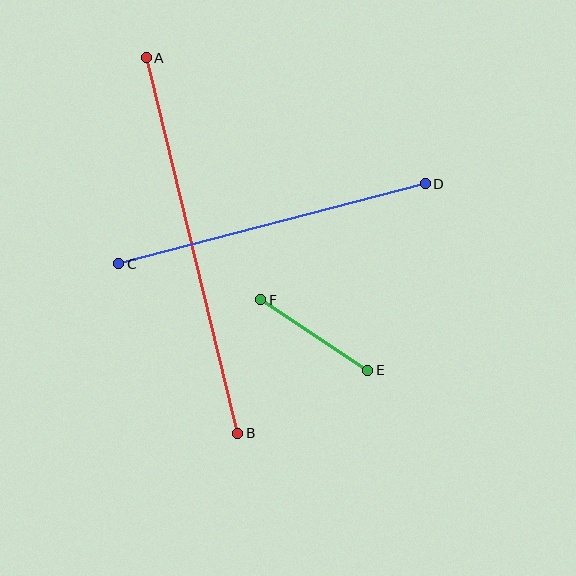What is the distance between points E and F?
The distance is approximately 128 pixels.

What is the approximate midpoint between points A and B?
The midpoint is at approximately (192, 245) pixels.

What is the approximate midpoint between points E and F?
The midpoint is at approximately (314, 335) pixels.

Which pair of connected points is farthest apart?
Points A and B are farthest apart.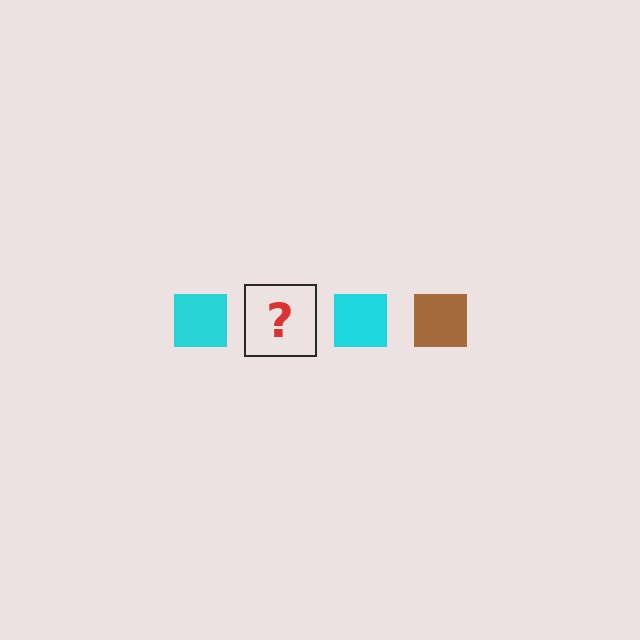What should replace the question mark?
The question mark should be replaced with a brown square.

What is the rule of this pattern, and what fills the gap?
The rule is that the pattern cycles through cyan, brown squares. The gap should be filled with a brown square.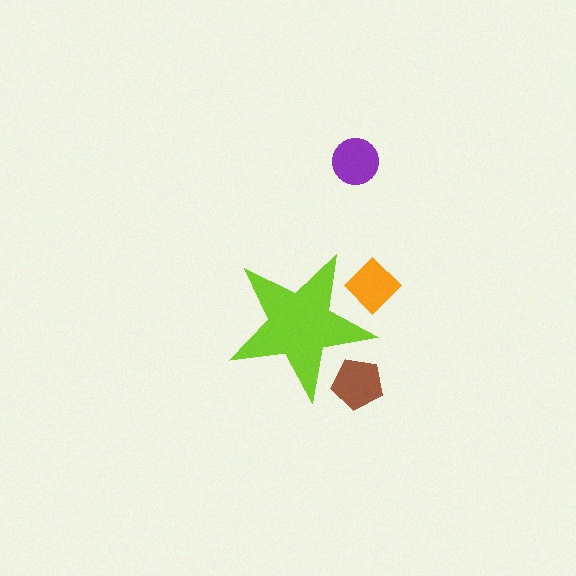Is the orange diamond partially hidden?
Yes, the orange diamond is partially hidden behind the lime star.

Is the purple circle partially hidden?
No, the purple circle is fully visible.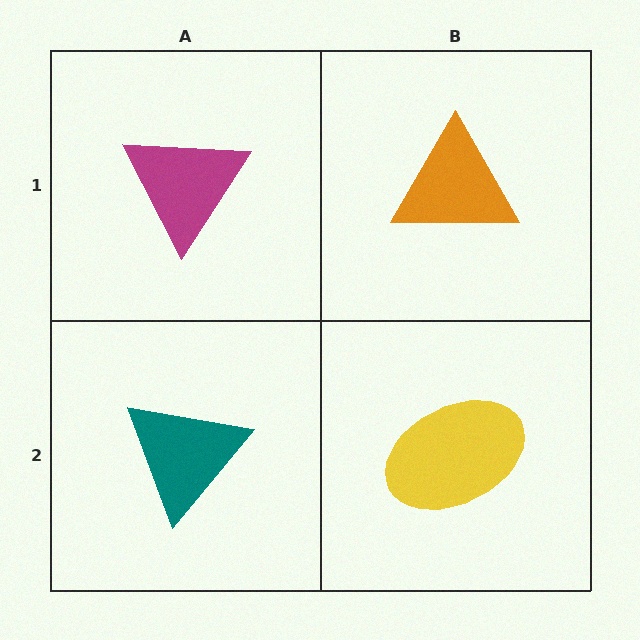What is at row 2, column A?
A teal triangle.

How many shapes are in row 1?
2 shapes.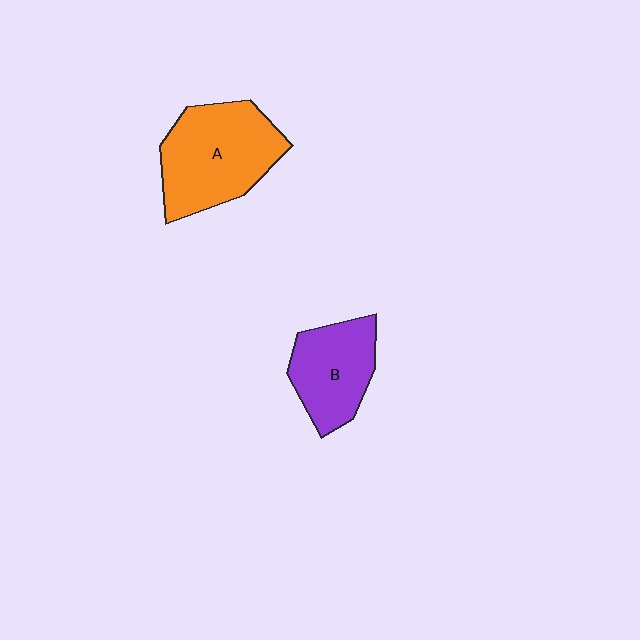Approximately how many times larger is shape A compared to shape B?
Approximately 1.4 times.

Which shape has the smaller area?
Shape B (purple).